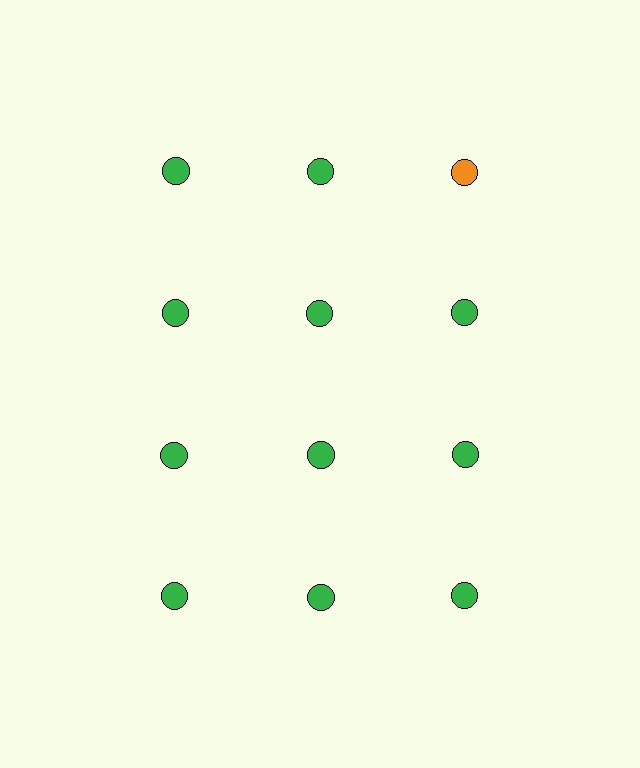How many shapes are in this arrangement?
There are 12 shapes arranged in a grid pattern.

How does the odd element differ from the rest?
It has a different color: orange instead of green.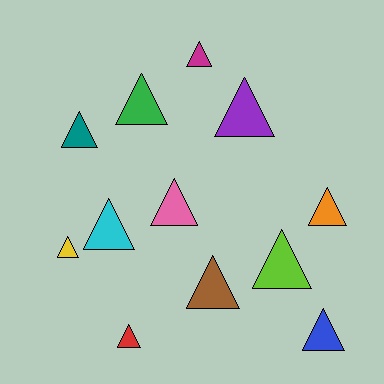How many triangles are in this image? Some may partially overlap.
There are 12 triangles.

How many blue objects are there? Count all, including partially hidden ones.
There is 1 blue object.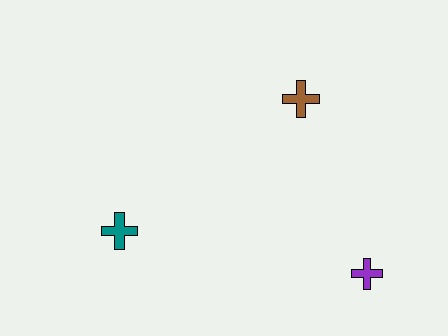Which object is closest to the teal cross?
The brown cross is closest to the teal cross.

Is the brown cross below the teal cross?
No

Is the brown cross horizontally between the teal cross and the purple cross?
Yes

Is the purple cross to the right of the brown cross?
Yes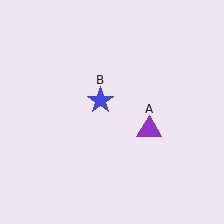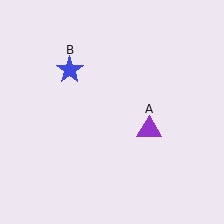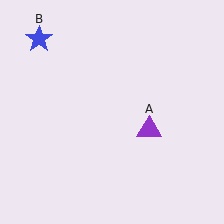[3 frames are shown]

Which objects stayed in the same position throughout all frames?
Purple triangle (object A) remained stationary.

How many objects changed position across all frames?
1 object changed position: blue star (object B).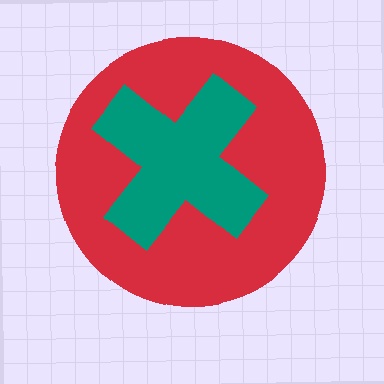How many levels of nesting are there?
2.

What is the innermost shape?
The teal cross.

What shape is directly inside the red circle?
The teal cross.